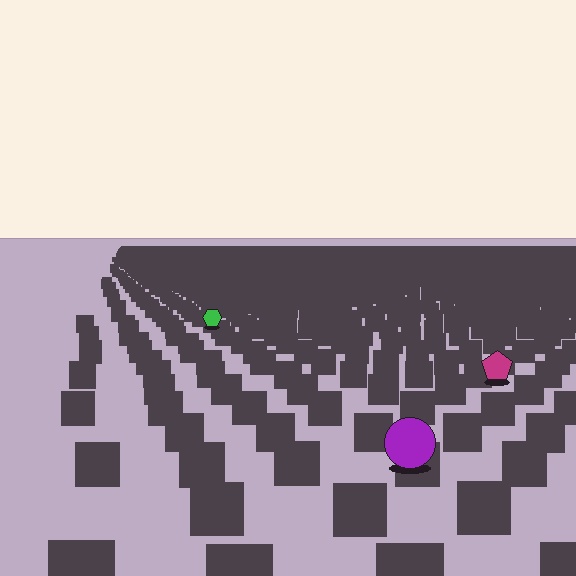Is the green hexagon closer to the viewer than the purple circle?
No. The purple circle is closer — you can tell from the texture gradient: the ground texture is coarser near it.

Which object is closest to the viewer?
The purple circle is closest. The texture marks near it are larger and more spread out.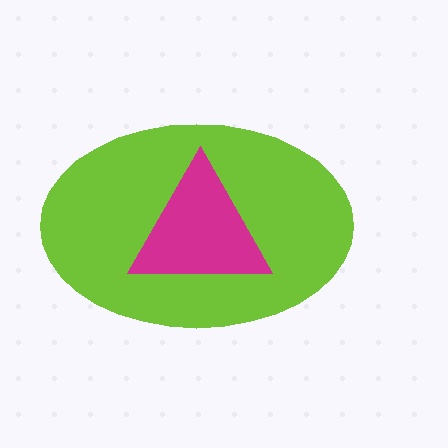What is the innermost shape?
The magenta triangle.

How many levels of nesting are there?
2.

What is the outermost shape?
The lime ellipse.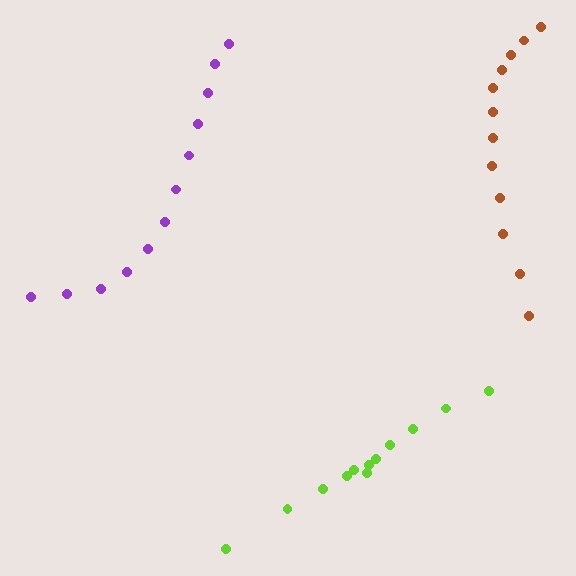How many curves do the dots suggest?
There are 3 distinct paths.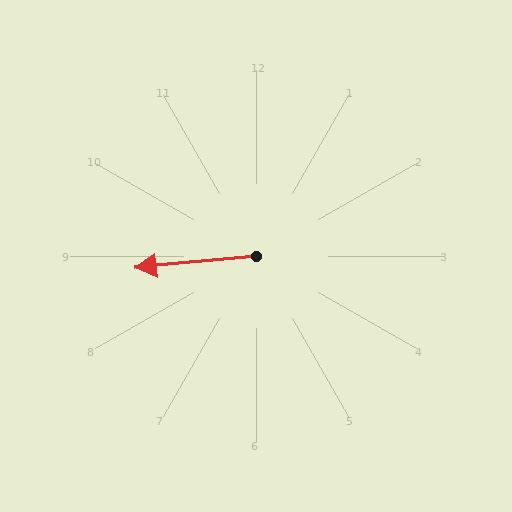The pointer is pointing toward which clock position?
Roughly 9 o'clock.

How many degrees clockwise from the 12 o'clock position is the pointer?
Approximately 264 degrees.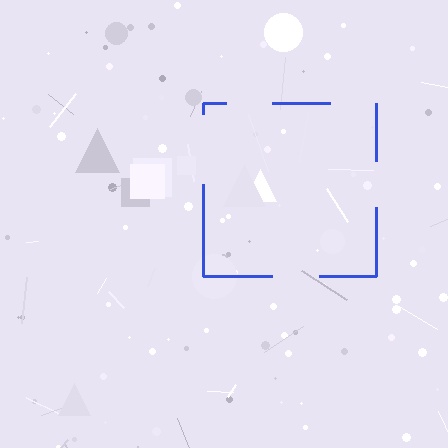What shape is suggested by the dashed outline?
The dashed outline suggests a square.